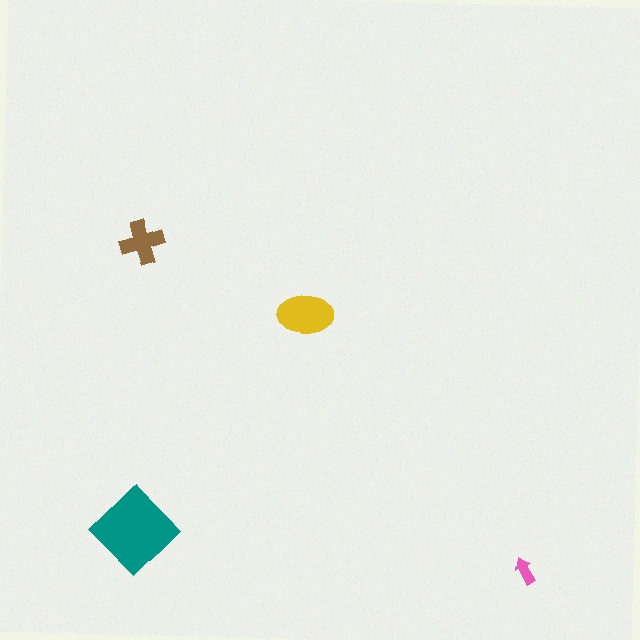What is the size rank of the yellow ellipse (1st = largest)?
2nd.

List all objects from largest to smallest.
The teal diamond, the yellow ellipse, the brown cross, the pink arrow.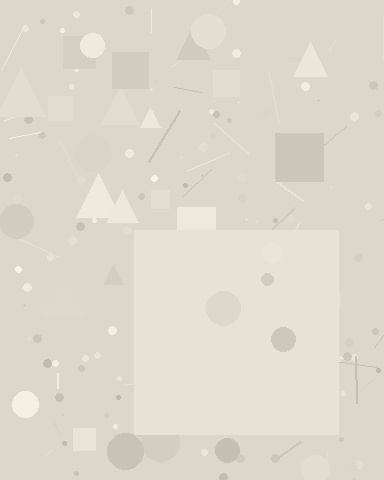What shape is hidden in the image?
A square is hidden in the image.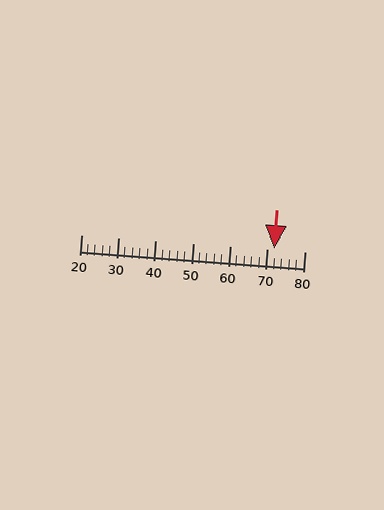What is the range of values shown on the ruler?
The ruler shows values from 20 to 80.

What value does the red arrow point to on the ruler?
The red arrow points to approximately 72.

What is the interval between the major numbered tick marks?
The major tick marks are spaced 10 units apart.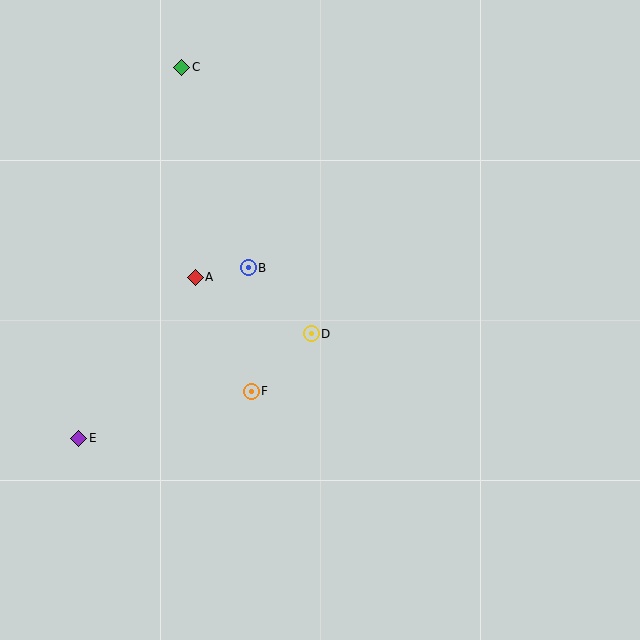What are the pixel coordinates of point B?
Point B is at (248, 268).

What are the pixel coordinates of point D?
Point D is at (311, 334).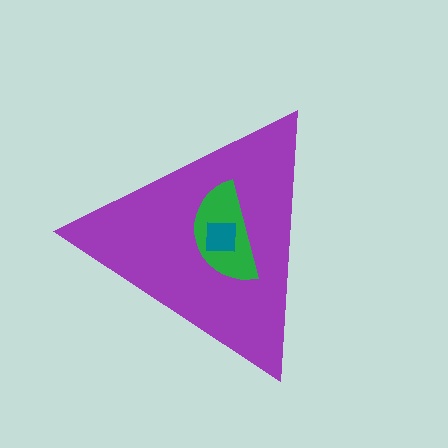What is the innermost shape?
The teal square.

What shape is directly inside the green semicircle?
The teal square.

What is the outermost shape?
The purple triangle.